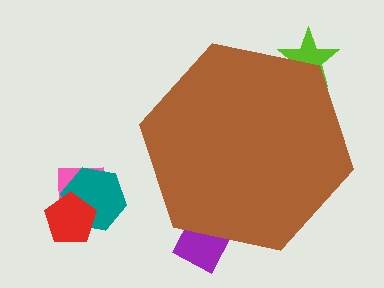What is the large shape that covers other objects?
A brown hexagon.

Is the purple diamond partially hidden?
Yes, the purple diamond is partially hidden behind the brown hexagon.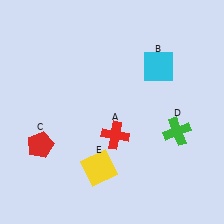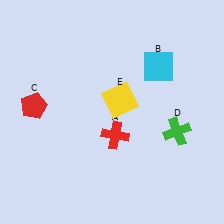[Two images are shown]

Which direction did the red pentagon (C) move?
The red pentagon (C) moved up.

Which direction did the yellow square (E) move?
The yellow square (E) moved up.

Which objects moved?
The objects that moved are: the red pentagon (C), the yellow square (E).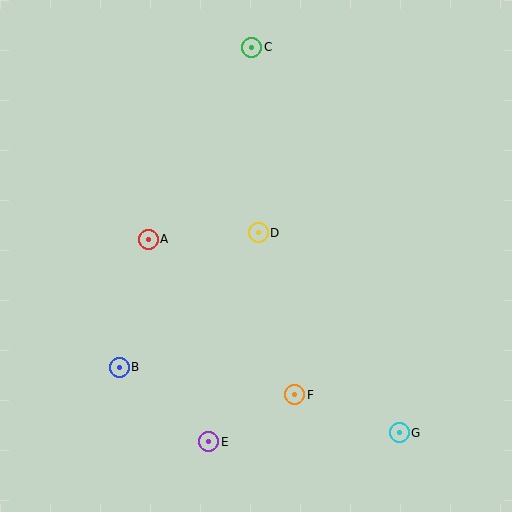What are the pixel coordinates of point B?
Point B is at (119, 367).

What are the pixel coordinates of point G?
Point G is at (399, 433).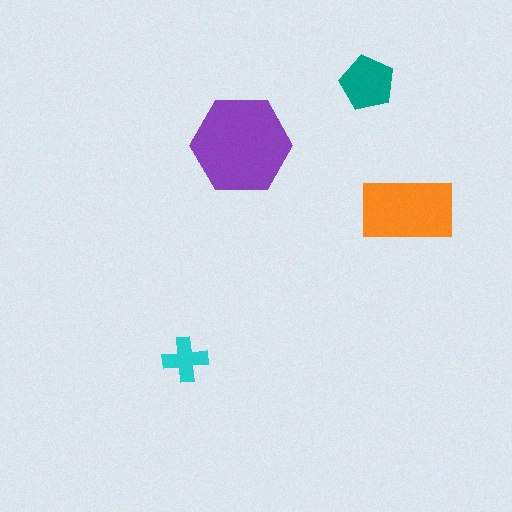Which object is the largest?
The purple hexagon.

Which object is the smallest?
The cyan cross.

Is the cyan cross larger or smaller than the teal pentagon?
Smaller.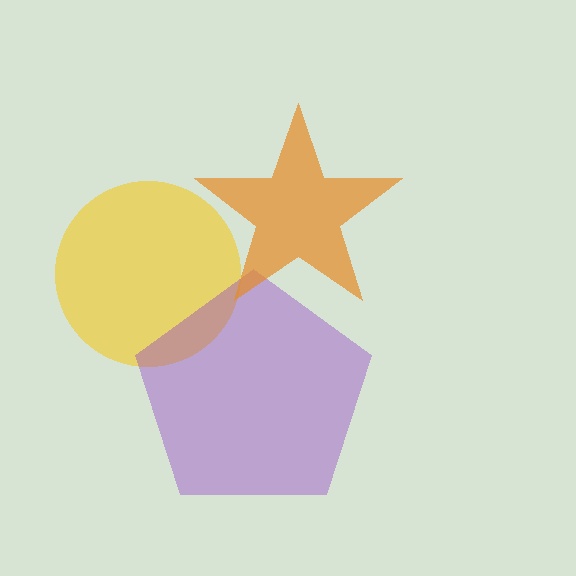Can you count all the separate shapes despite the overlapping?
Yes, there are 3 separate shapes.